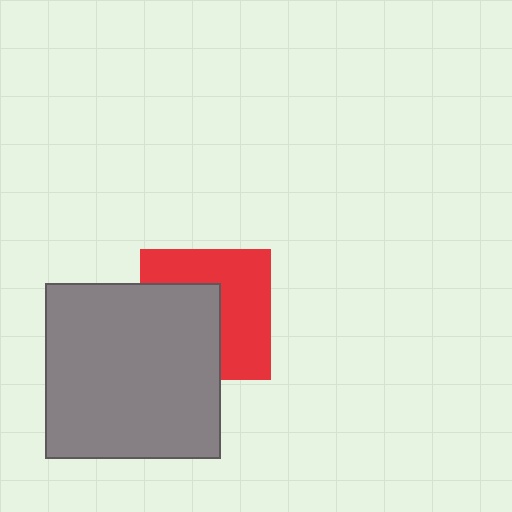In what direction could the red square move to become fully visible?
The red square could move right. That would shift it out from behind the gray square entirely.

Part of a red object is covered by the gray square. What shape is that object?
It is a square.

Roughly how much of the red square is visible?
About half of it is visible (roughly 54%).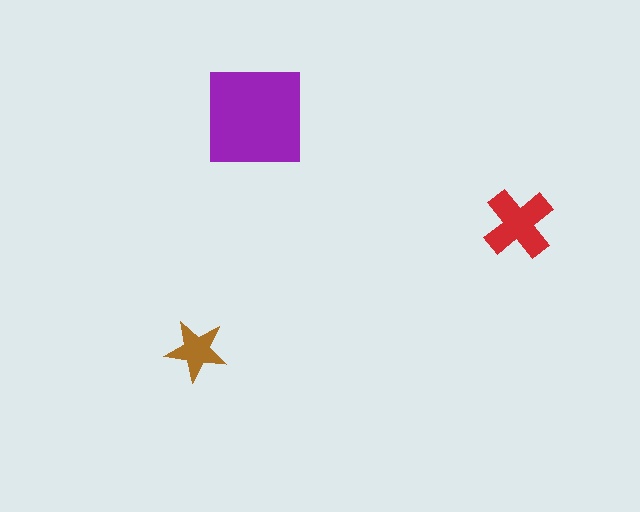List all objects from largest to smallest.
The purple square, the red cross, the brown star.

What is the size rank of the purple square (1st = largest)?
1st.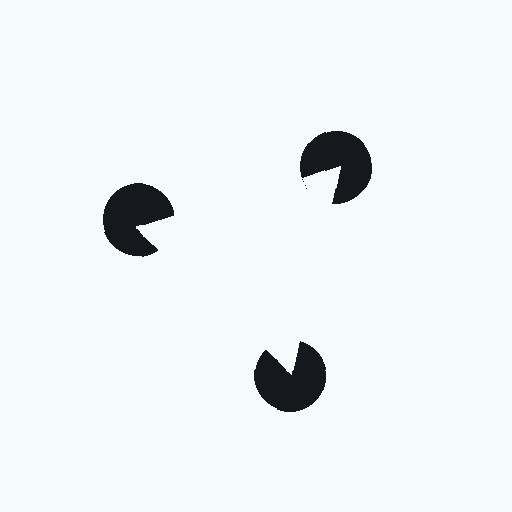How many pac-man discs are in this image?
There are 3 — one at each vertex of the illusory triangle.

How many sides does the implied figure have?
3 sides.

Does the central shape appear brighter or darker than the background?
It typically appears slightly brighter than the background, even though no actual brightness change is drawn.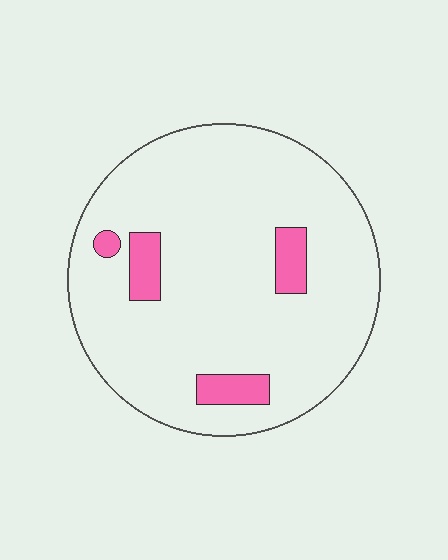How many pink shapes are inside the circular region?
4.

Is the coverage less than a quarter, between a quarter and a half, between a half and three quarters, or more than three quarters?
Less than a quarter.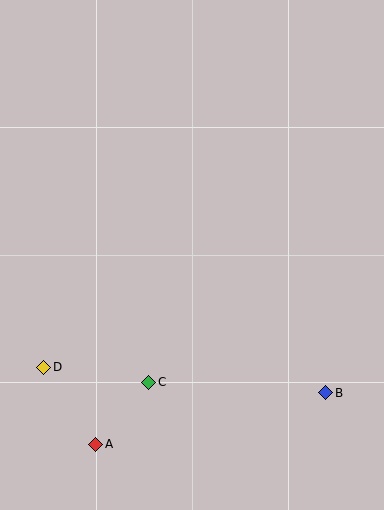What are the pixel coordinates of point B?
Point B is at (326, 393).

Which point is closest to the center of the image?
Point C at (149, 382) is closest to the center.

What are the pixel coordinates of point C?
Point C is at (149, 382).